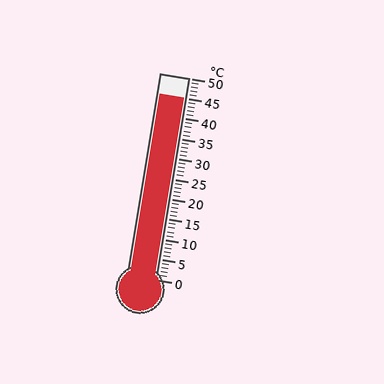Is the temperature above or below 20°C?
The temperature is above 20°C.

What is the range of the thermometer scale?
The thermometer scale ranges from 0°C to 50°C.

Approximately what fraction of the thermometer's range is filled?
The thermometer is filled to approximately 90% of its range.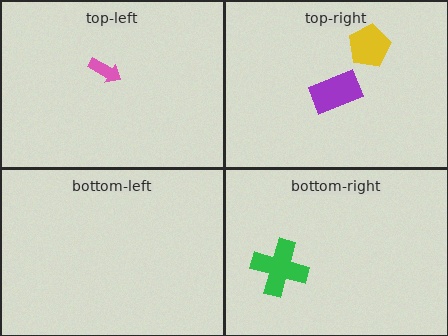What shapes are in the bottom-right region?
The green cross.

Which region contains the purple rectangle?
The top-right region.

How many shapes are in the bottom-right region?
1.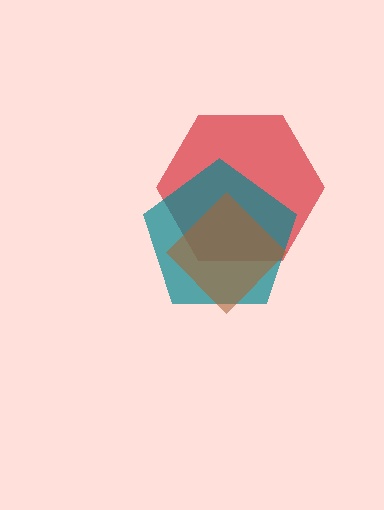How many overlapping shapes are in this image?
There are 3 overlapping shapes in the image.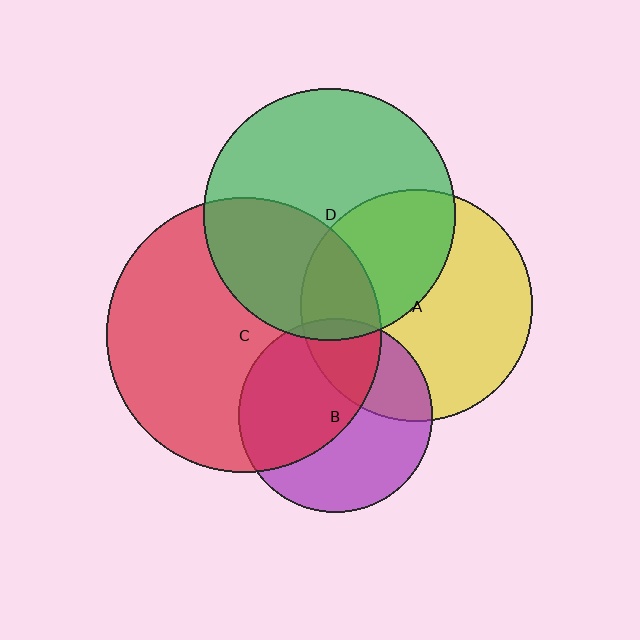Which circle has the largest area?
Circle C (red).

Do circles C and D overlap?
Yes.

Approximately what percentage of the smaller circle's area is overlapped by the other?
Approximately 35%.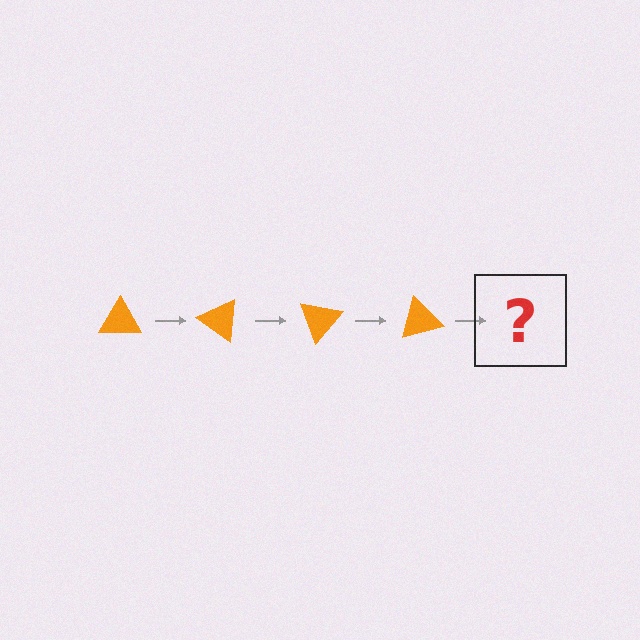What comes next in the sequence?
The next element should be an orange triangle rotated 140 degrees.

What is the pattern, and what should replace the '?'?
The pattern is that the triangle rotates 35 degrees each step. The '?' should be an orange triangle rotated 140 degrees.